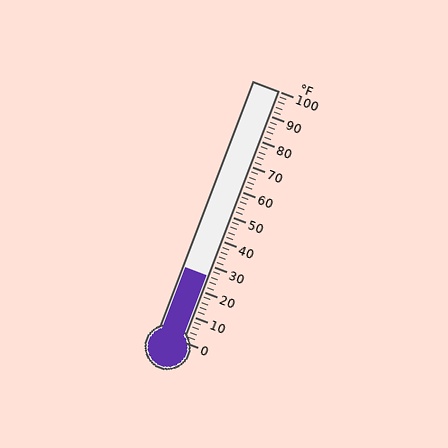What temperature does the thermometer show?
The thermometer shows approximately 26°F.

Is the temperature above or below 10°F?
The temperature is above 10°F.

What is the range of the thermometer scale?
The thermometer scale ranges from 0°F to 100°F.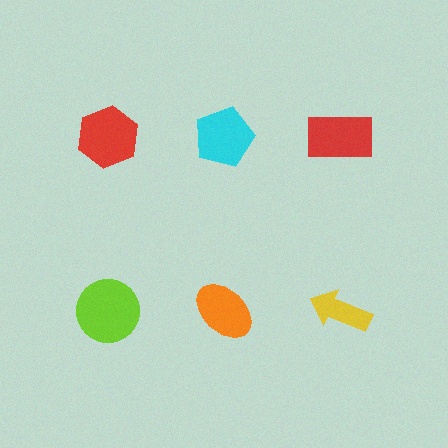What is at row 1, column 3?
A red rectangle.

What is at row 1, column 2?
A cyan pentagon.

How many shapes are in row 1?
3 shapes.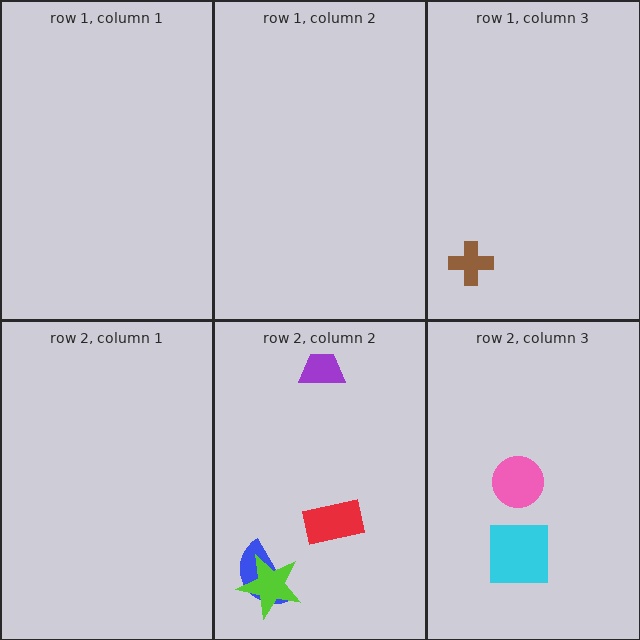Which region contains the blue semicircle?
The row 2, column 2 region.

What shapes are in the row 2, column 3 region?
The pink circle, the cyan square.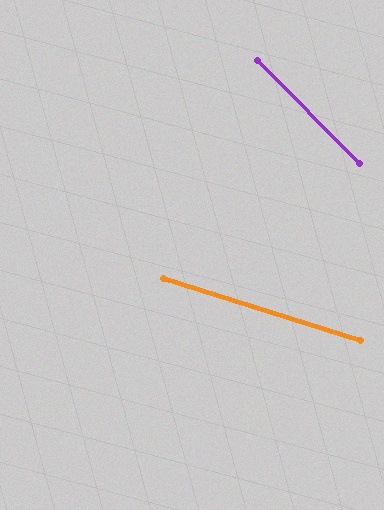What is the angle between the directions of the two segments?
Approximately 28 degrees.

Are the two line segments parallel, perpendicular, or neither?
Neither parallel nor perpendicular — they differ by about 28°.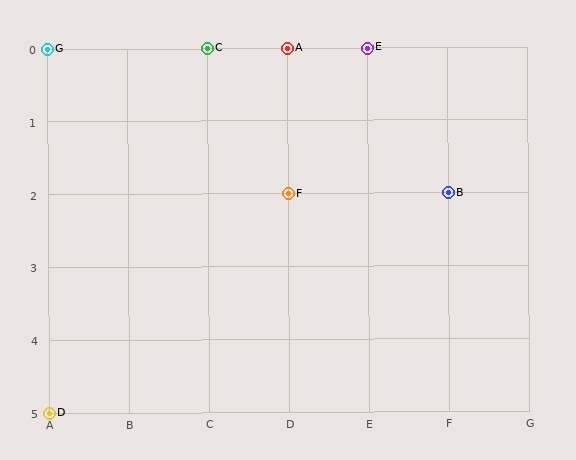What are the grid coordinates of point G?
Point G is at grid coordinates (A, 0).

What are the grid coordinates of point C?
Point C is at grid coordinates (C, 0).